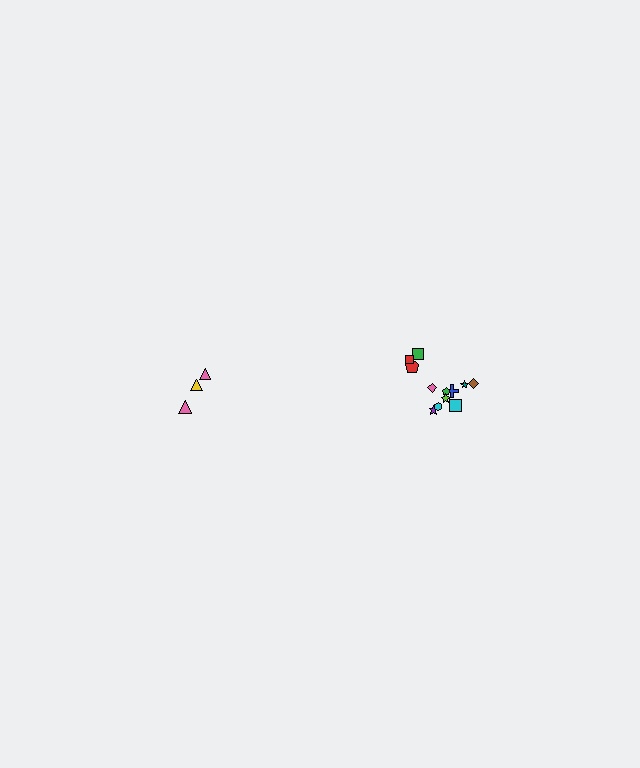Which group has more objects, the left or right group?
The right group.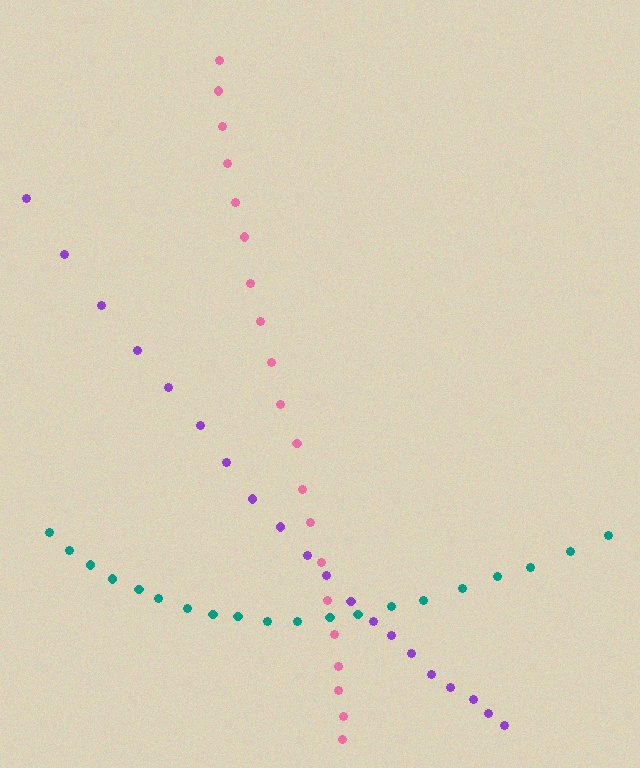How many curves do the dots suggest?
There are 3 distinct paths.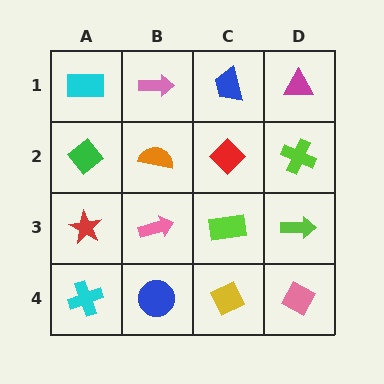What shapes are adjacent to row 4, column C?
A lime rectangle (row 3, column C), a blue circle (row 4, column B), a pink diamond (row 4, column D).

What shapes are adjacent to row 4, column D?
A lime arrow (row 3, column D), a yellow diamond (row 4, column C).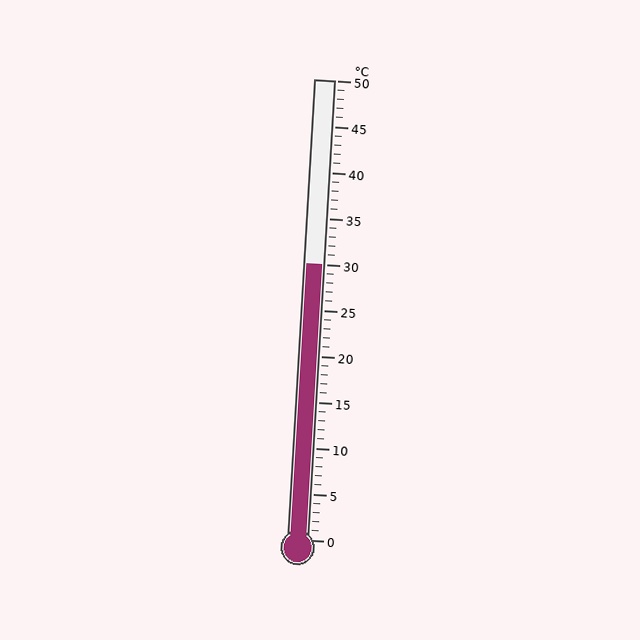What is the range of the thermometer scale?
The thermometer scale ranges from 0°C to 50°C.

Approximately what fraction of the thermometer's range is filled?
The thermometer is filled to approximately 60% of its range.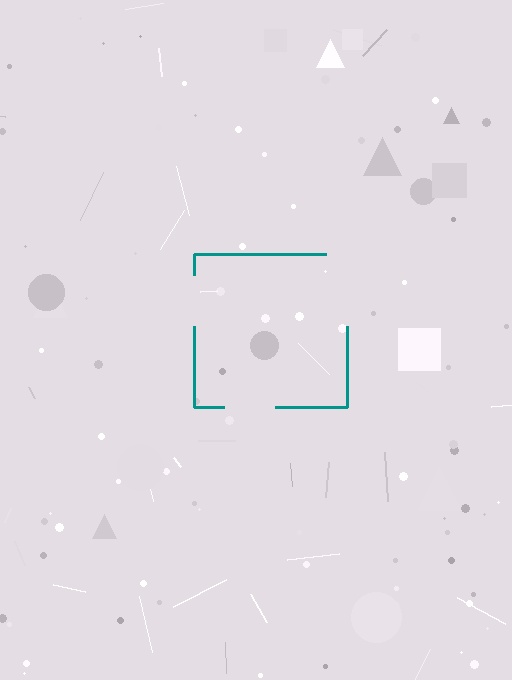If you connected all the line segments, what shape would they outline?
They would outline a square.